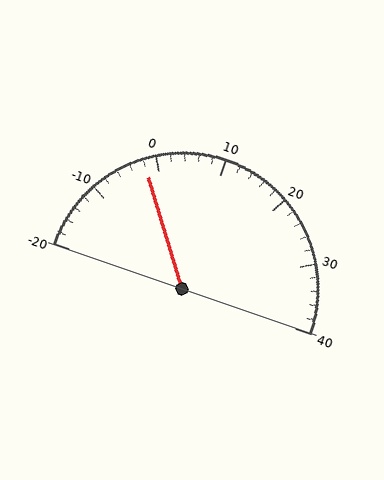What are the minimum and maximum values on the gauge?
The gauge ranges from -20 to 40.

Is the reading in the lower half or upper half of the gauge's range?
The reading is in the lower half of the range (-20 to 40).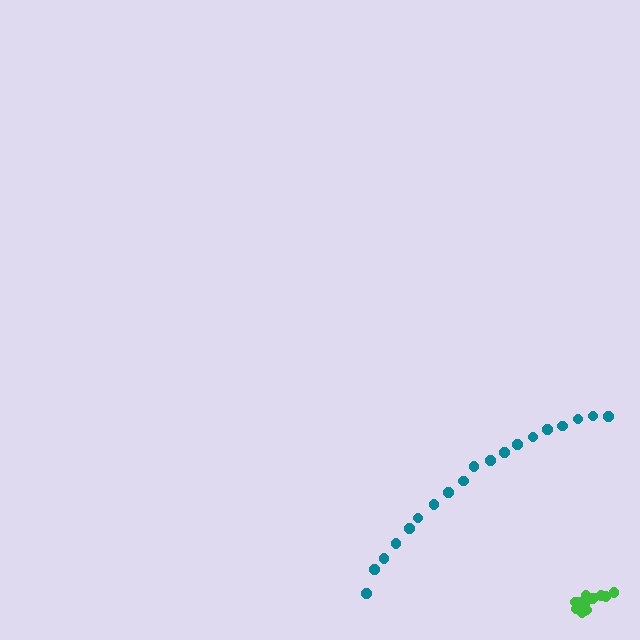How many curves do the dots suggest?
There are 2 distinct paths.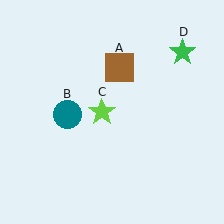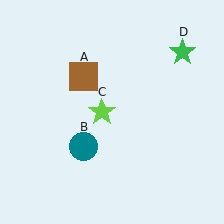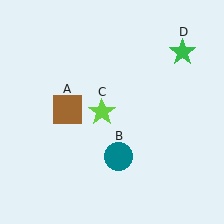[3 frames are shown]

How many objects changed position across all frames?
2 objects changed position: brown square (object A), teal circle (object B).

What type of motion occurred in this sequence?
The brown square (object A), teal circle (object B) rotated counterclockwise around the center of the scene.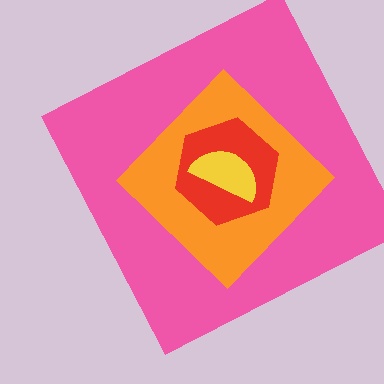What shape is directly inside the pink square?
The orange diamond.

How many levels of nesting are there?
4.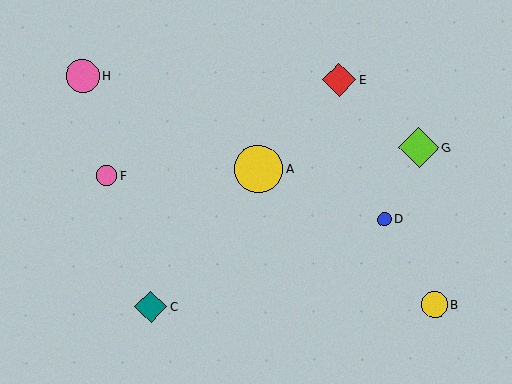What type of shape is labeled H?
Shape H is a pink circle.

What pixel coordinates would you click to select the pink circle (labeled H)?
Click at (82, 76) to select the pink circle H.